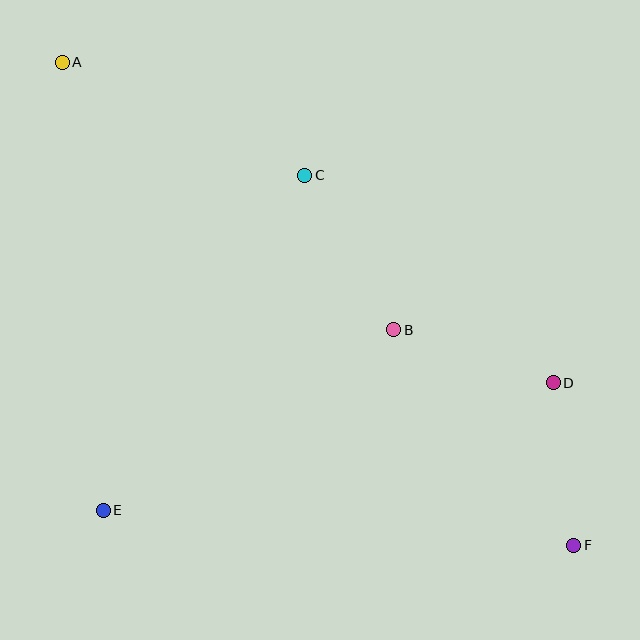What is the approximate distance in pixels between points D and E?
The distance between D and E is approximately 468 pixels.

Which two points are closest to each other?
Points D and F are closest to each other.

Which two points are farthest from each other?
Points A and F are farthest from each other.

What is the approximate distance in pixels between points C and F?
The distance between C and F is approximately 458 pixels.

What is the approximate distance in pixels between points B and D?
The distance between B and D is approximately 168 pixels.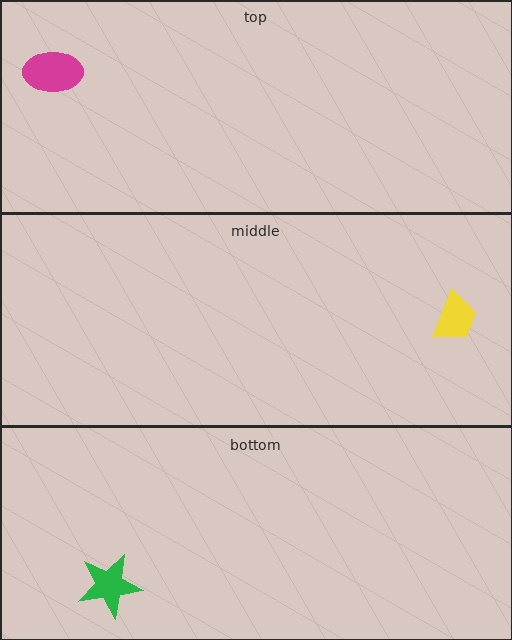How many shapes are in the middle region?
1.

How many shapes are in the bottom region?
1.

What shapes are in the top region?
The magenta ellipse.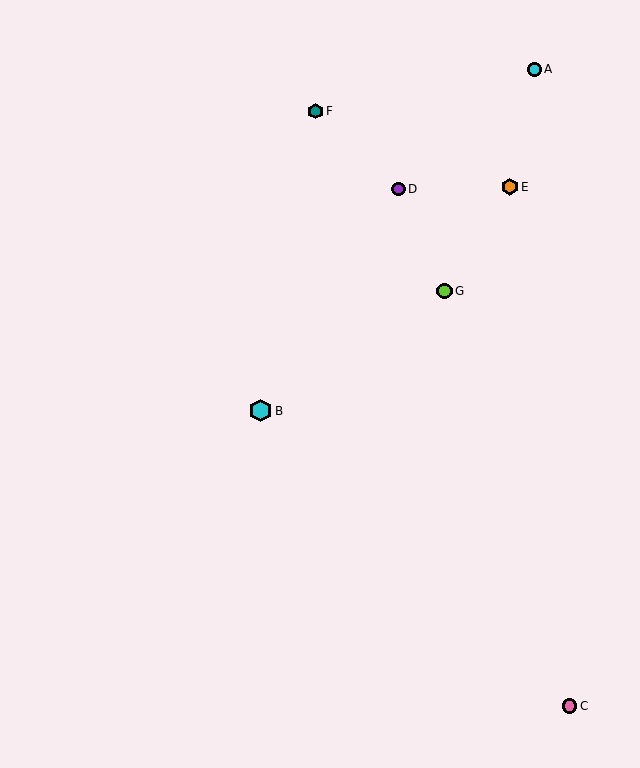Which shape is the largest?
The cyan hexagon (labeled B) is the largest.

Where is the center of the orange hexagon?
The center of the orange hexagon is at (510, 187).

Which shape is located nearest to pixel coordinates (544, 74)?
The cyan circle (labeled A) at (534, 69) is nearest to that location.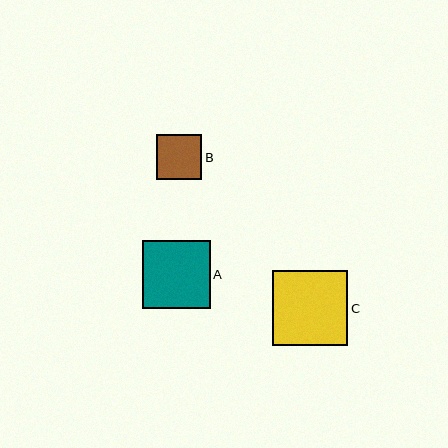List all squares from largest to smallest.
From largest to smallest: C, A, B.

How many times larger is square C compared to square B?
Square C is approximately 1.6 times the size of square B.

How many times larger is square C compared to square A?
Square C is approximately 1.1 times the size of square A.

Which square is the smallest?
Square B is the smallest with a size of approximately 46 pixels.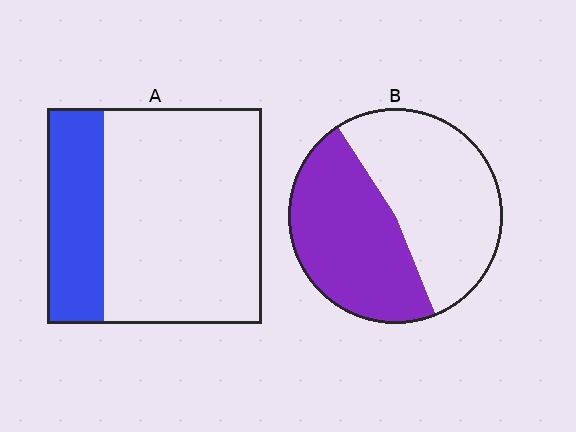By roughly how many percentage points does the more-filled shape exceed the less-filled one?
By roughly 20 percentage points (B over A).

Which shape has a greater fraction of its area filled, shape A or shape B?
Shape B.